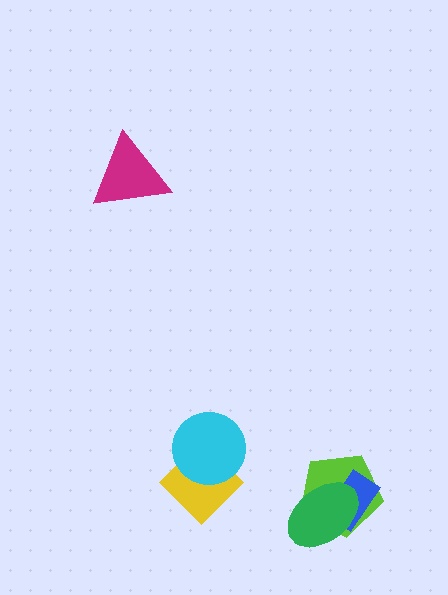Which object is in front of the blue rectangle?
The green ellipse is in front of the blue rectangle.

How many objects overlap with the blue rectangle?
2 objects overlap with the blue rectangle.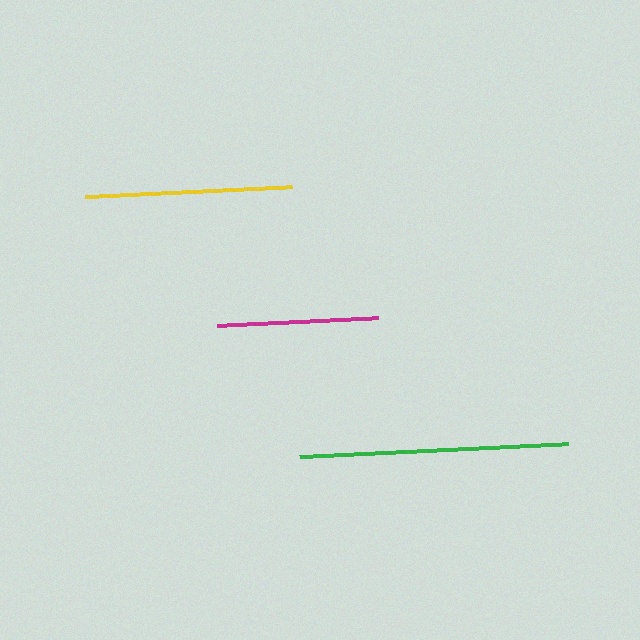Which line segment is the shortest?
The magenta line is the shortest at approximately 161 pixels.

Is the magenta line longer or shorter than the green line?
The green line is longer than the magenta line.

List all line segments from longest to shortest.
From longest to shortest: green, yellow, magenta.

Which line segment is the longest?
The green line is the longest at approximately 269 pixels.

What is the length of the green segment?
The green segment is approximately 269 pixels long.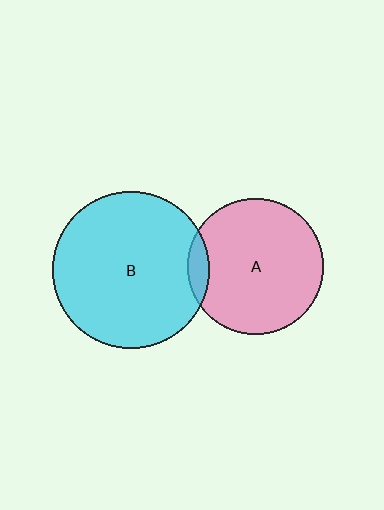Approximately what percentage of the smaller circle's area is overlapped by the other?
Approximately 10%.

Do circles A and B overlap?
Yes.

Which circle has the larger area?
Circle B (cyan).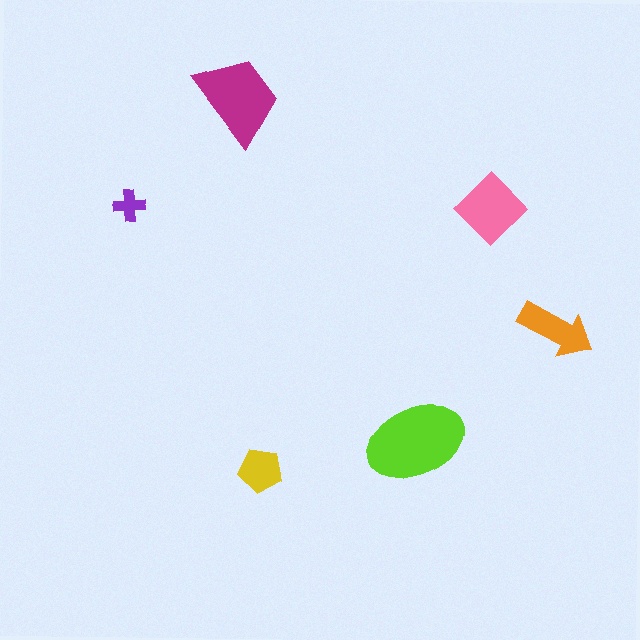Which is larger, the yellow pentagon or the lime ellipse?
The lime ellipse.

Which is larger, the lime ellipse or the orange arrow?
The lime ellipse.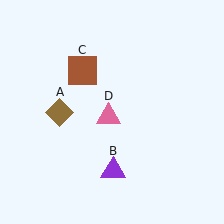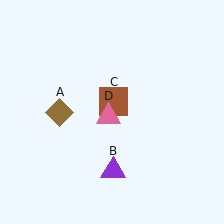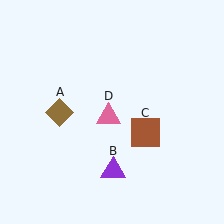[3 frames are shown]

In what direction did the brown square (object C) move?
The brown square (object C) moved down and to the right.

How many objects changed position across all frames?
1 object changed position: brown square (object C).